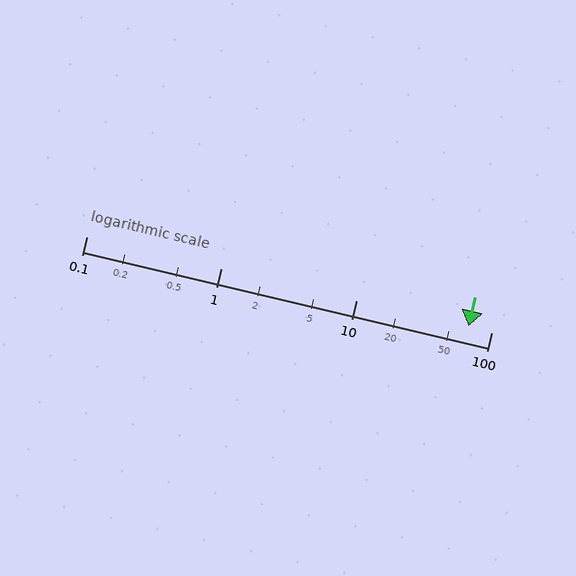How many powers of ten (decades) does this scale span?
The scale spans 3 decades, from 0.1 to 100.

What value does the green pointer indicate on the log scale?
The pointer indicates approximately 68.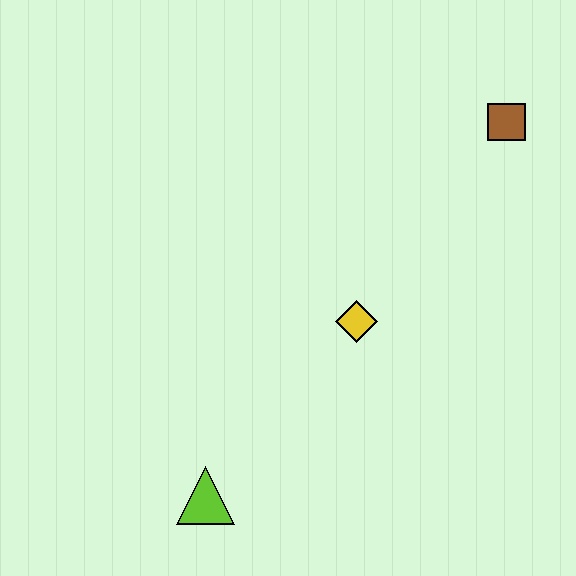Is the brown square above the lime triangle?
Yes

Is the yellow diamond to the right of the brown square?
No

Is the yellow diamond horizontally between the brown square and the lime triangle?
Yes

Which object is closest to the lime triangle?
The yellow diamond is closest to the lime triangle.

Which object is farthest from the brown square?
The lime triangle is farthest from the brown square.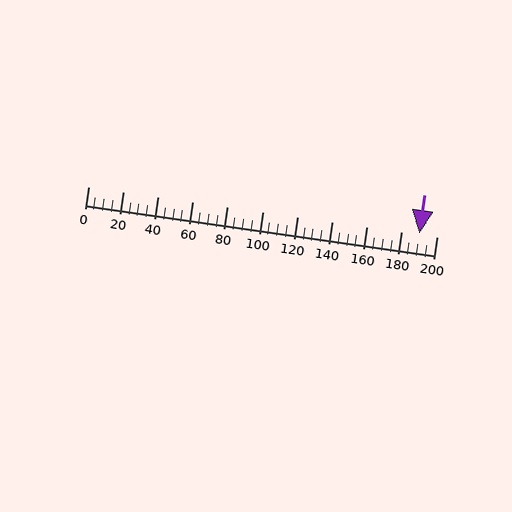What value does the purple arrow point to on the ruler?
The purple arrow points to approximately 190.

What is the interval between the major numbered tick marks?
The major tick marks are spaced 20 units apart.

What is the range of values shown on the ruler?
The ruler shows values from 0 to 200.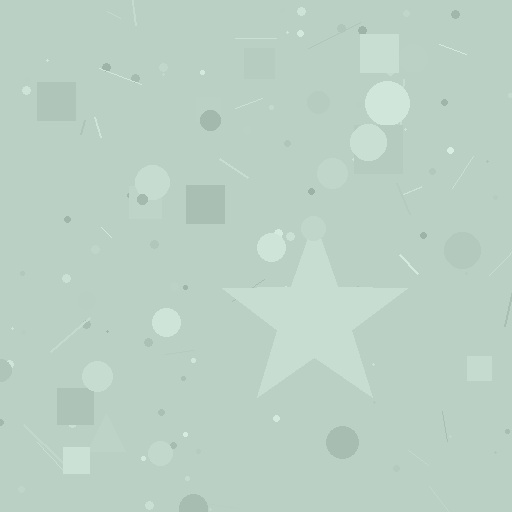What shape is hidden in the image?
A star is hidden in the image.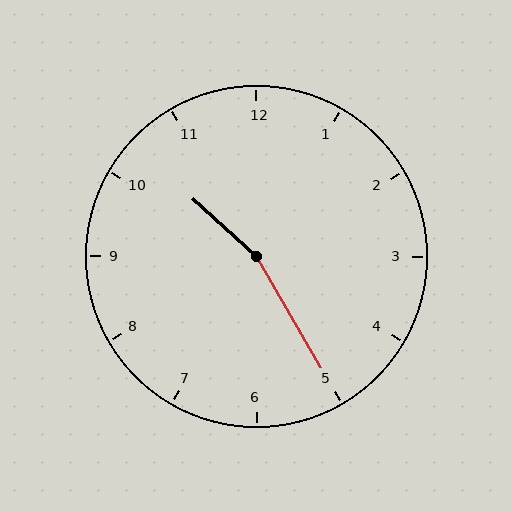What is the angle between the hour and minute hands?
Approximately 162 degrees.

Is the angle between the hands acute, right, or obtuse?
It is obtuse.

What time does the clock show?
10:25.